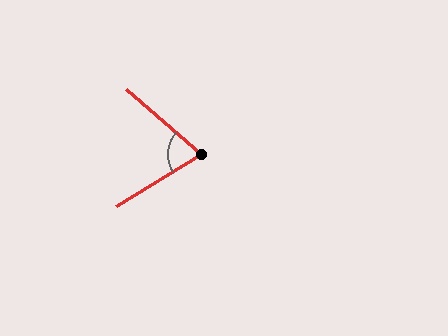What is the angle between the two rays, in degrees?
Approximately 73 degrees.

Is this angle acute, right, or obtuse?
It is acute.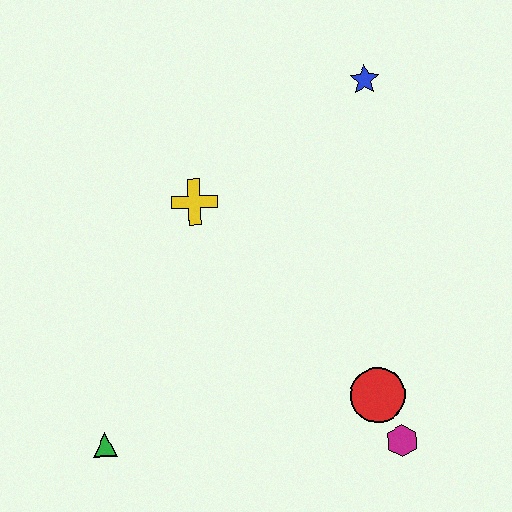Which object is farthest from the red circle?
The blue star is farthest from the red circle.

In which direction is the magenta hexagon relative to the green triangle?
The magenta hexagon is to the right of the green triangle.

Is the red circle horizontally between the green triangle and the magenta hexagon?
Yes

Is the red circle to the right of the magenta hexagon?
No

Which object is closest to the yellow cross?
The blue star is closest to the yellow cross.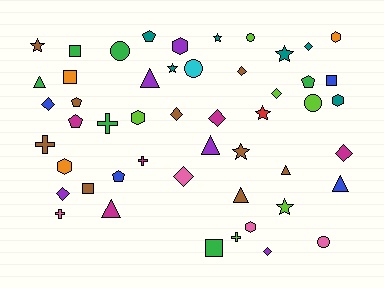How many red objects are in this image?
There is 1 red object.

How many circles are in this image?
There are 5 circles.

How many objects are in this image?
There are 50 objects.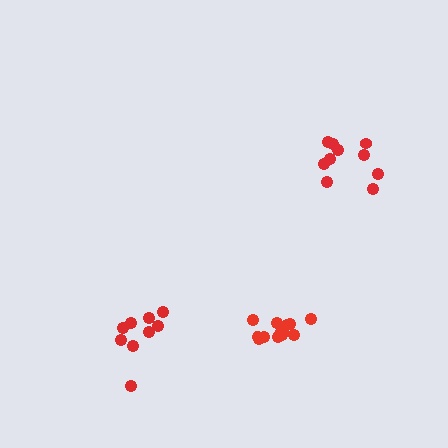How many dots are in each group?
Group 1: 9 dots, Group 2: 10 dots, Group 3: 13 dots (32 total).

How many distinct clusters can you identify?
There are 3 distinct clusters.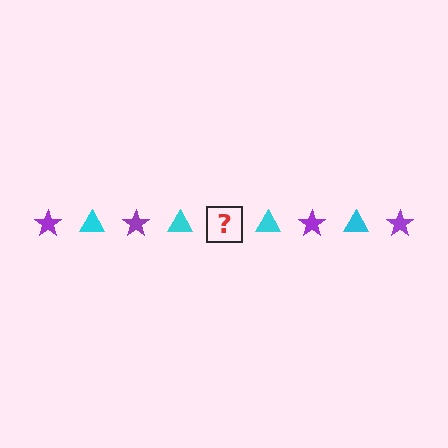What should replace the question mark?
The question mark should be replaced with a purple star.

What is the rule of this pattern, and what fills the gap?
The rule is that the pattern alternates between purple star and cyan triangle. The gap should be filled with a purple star.